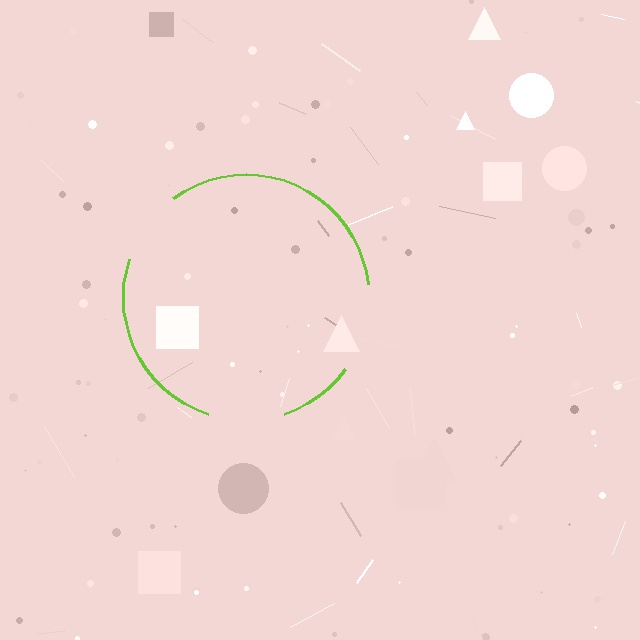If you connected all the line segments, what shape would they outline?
They would outline a circle.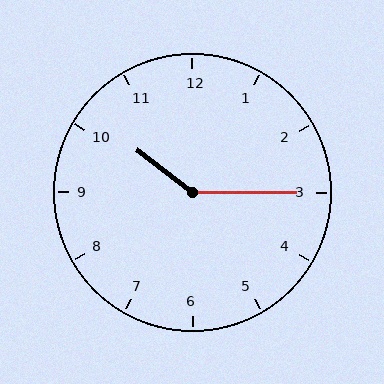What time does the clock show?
10:15.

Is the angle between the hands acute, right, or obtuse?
It is obtuse.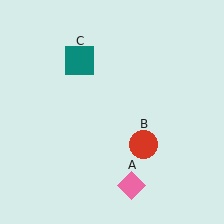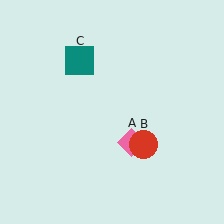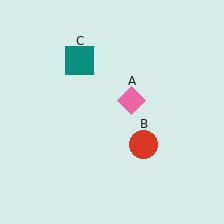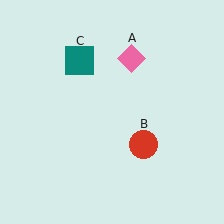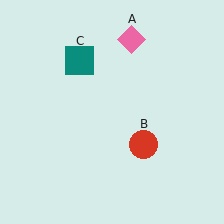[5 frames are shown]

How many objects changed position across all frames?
1 object changed position: pink diamond (object A).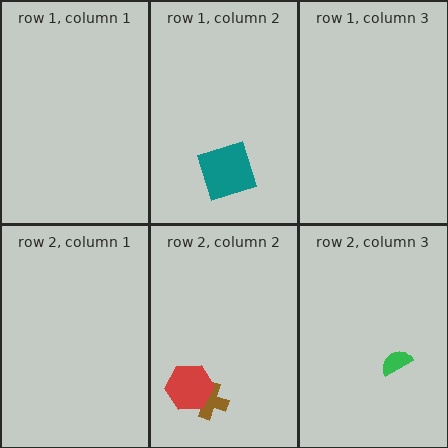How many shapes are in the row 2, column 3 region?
1.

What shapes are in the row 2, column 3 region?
The green semicircle.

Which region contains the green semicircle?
The row 2, column 3 region.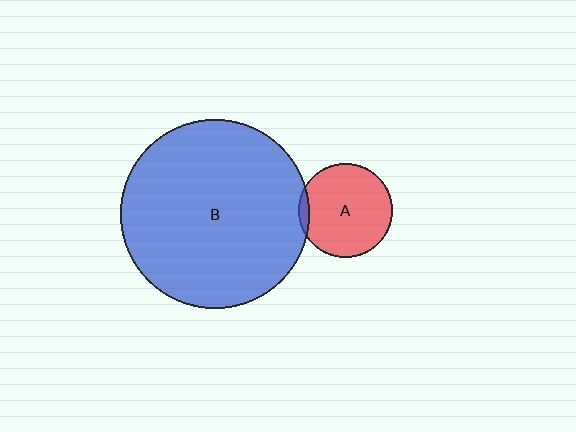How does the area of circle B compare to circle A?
Approximately 4.0 times.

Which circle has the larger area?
Circle B (blue).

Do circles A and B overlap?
Yes.